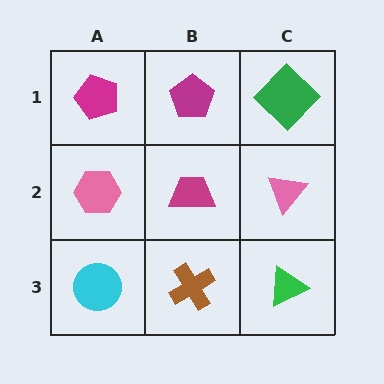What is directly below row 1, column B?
A magenta trapezoid.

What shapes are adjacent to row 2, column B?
A magenta pentagon (row 1, column B), a brown cross (row 3, column B), a pink hexagon (row 2, column A), a pink triangle (row 2, column C).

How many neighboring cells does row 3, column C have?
2.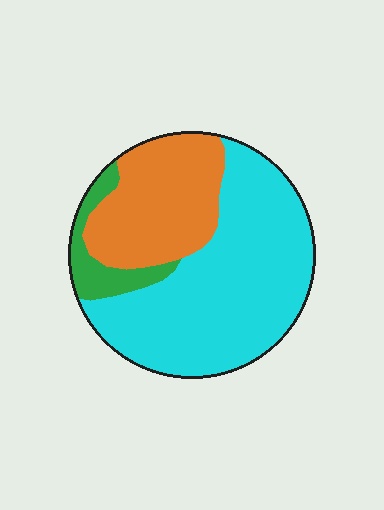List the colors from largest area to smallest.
From largest to smallest: cyan, orange, green.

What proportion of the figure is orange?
Orange covers about 30% of the figure.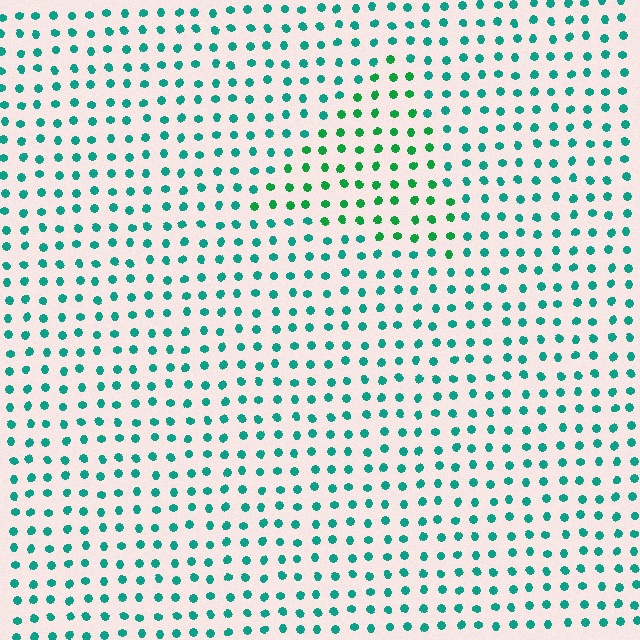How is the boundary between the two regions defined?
The boundary is defined purely by a slight shift in hue (about 31 degrees). Spacing, size, and orientation are identical on both sides.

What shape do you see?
I see a triangle.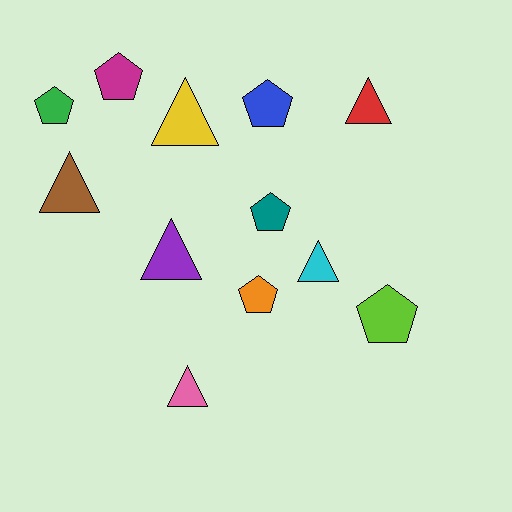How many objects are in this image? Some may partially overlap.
There are 12 objects.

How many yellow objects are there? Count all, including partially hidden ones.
There is 1 yellow object.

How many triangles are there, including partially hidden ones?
There are 6 triangles.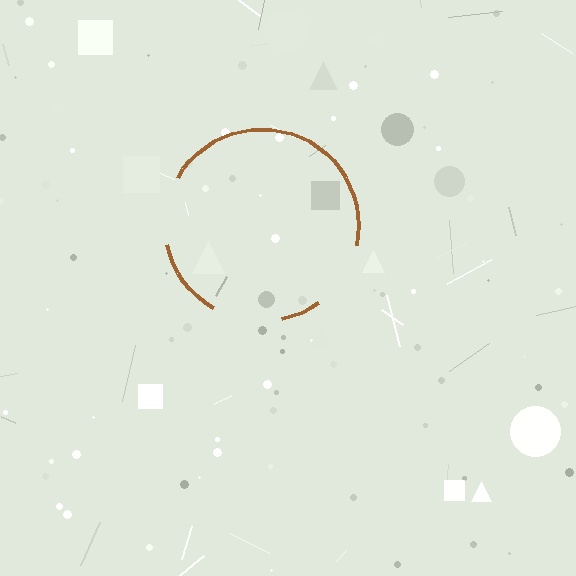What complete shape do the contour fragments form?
The contour fragments form a circle.